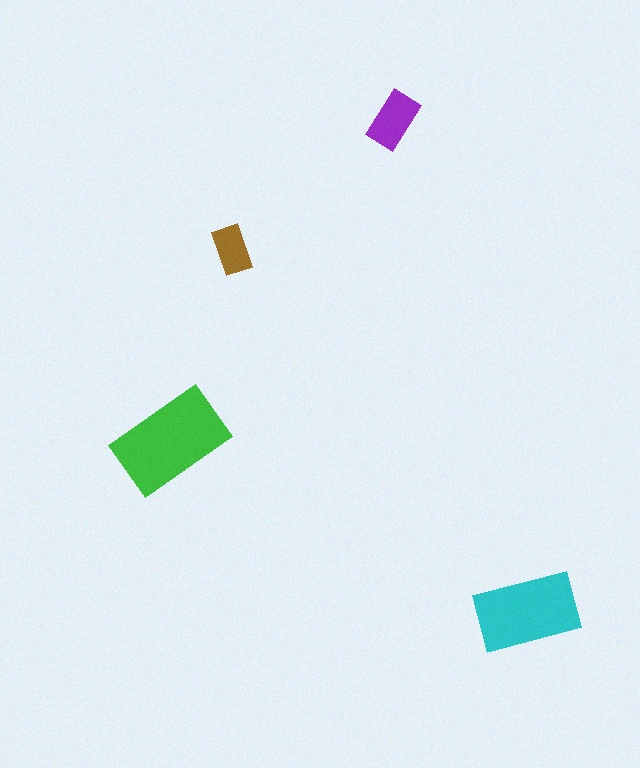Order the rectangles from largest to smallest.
the green one, the cyan one, the purple one, the brown one.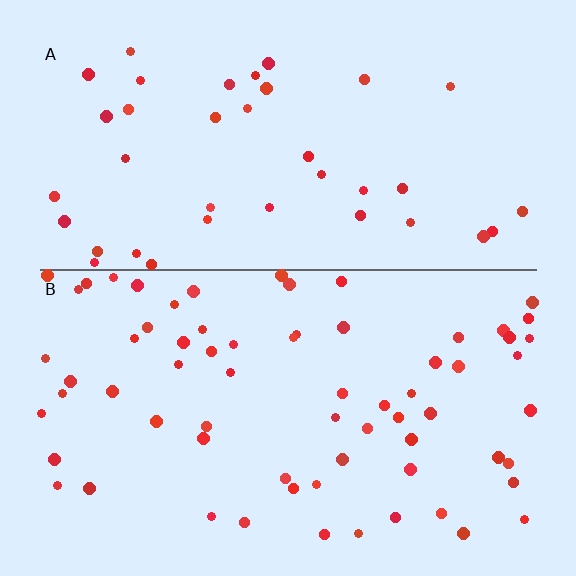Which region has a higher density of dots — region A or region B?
B (the bottom).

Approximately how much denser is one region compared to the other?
Approximately 1.8× — region B over region A.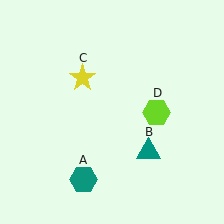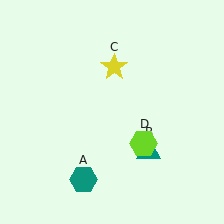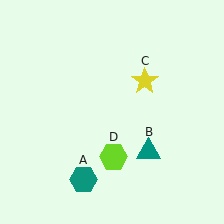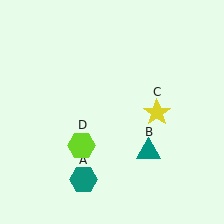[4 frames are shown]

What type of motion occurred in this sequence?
The yellow star (object C), lime hexagon (object D) rotated clockwise around the center of the scene.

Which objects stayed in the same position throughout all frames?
Teal hexagon (object A) and teal triangle (object B) remained stationary.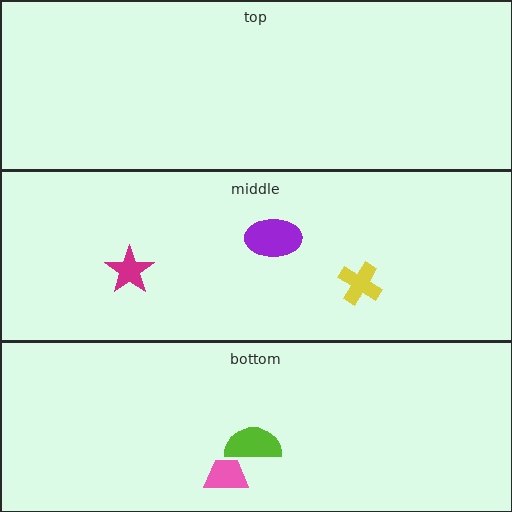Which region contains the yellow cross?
The middle region.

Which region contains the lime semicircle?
The bottom region.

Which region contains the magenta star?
The middle region.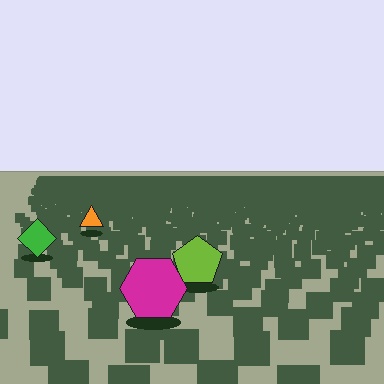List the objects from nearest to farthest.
From nearest to farthest: the magenta hexagon, the lime pentagon, the green diamond, the orange triangle.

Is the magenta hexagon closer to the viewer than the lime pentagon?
Yes. The magenta hexagon is closer — you can tell from the texture gradient: the ground texture is coarser near it.